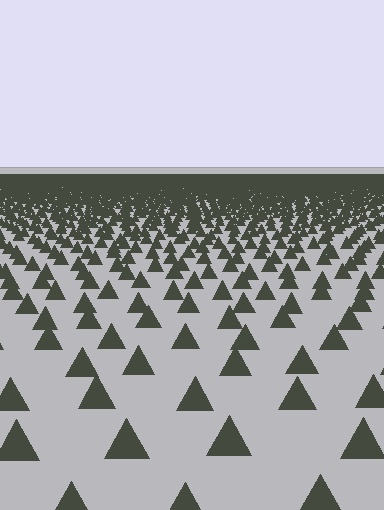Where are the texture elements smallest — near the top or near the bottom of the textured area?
Near the top.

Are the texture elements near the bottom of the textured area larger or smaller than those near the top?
Larger. Near the bottom, elements are closer to the viewer and appear at a bigger on-screen size.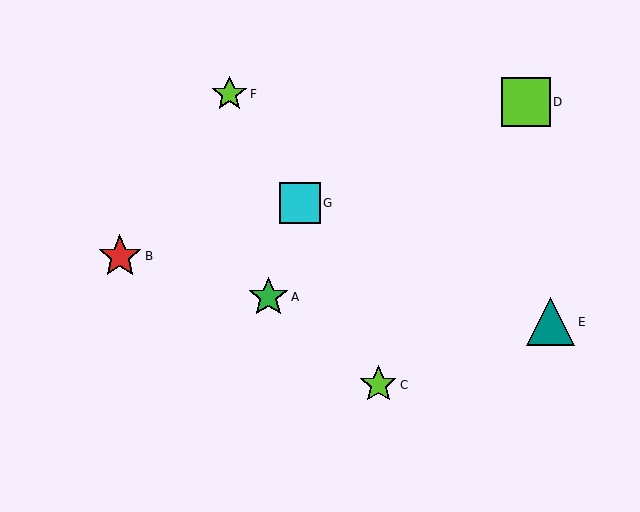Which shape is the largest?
The lime square (labeled D) is the largest.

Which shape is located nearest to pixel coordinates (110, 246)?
The red star (labeled B) at (120, 256) is nearest to that location.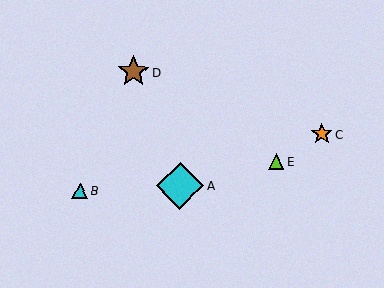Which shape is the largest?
The cyan diamond (labeled A) is the largest.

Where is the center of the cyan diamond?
The center of the cyan diamond is at (180, 186).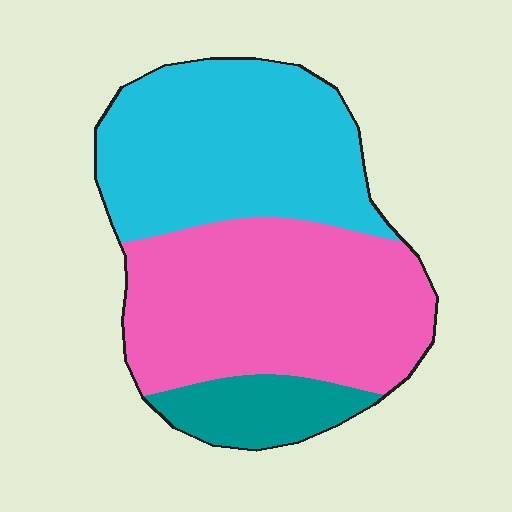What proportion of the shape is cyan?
Cyan covers 41% of the shape.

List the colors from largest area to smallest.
From largest to smallest: pink, cyan, teal.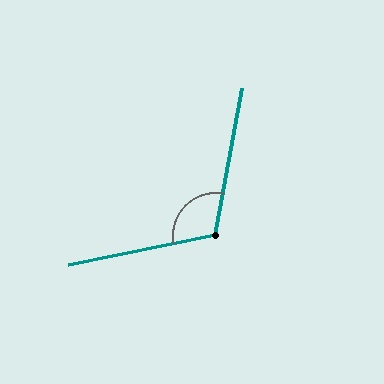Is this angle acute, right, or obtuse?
It is obtuse.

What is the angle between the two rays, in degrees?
Approximately 112 degrees.